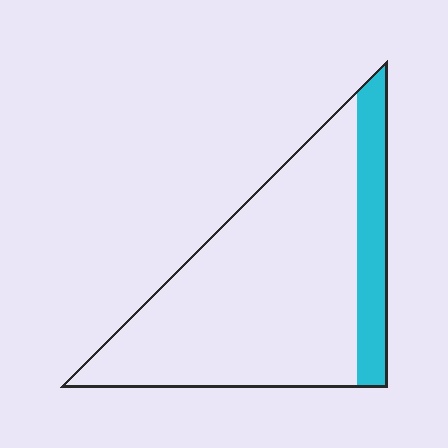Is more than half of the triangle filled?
No.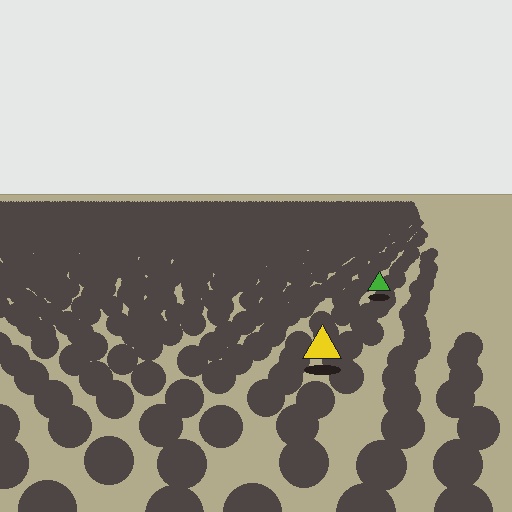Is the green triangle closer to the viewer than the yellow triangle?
No. The yellow triangle is closer — you can tell from the texture gradient: the ground texture is coarser near it.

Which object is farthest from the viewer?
The green triangle is farthest from the viewer. It appears smaller and the ground texture around it is denser.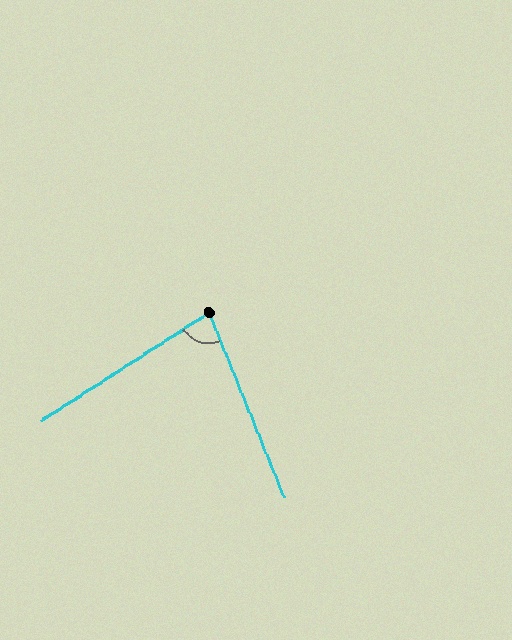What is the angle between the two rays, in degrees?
Approximately 79 degrees.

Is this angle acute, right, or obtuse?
It is acute.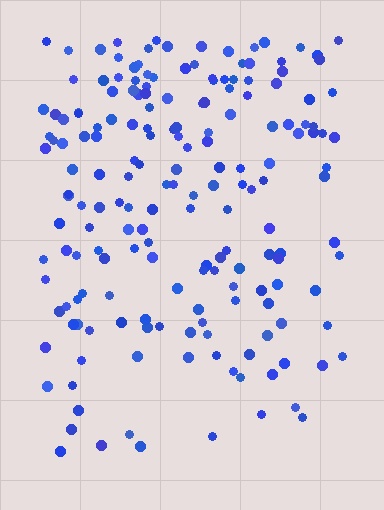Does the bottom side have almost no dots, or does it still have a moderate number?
Still a moderate number, just noticeably fewer than the top.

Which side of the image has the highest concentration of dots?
The top.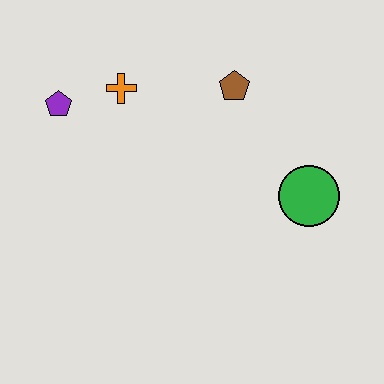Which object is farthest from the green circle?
The purple pentagon is farthest from the green circle.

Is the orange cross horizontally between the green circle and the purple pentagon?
Yes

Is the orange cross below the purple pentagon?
No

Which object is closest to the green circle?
The brown pentagon is closest to the green circle.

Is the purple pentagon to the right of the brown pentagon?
No